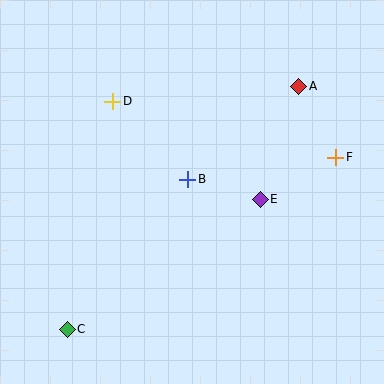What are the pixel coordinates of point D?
Point D is at (113, 101).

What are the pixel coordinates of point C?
Point C is at (67, 329).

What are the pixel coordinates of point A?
Point A is at (299, 86).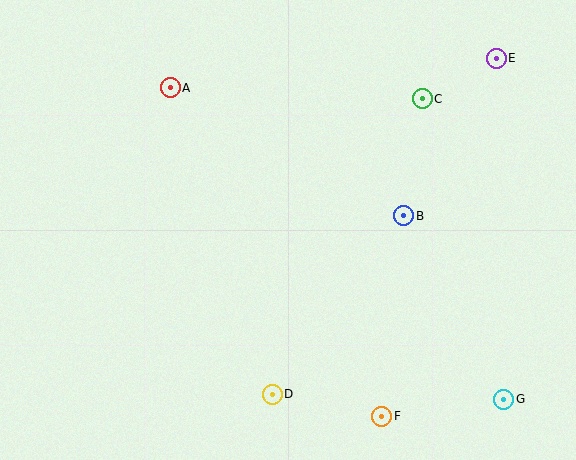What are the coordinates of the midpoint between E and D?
The midpoint between E and D is at (384, 226).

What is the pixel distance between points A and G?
The distance between A and G is 456 pixels.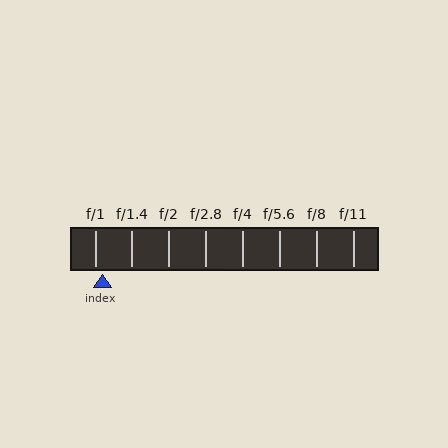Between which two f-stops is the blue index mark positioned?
The index mark is between f/1 and f/1.4.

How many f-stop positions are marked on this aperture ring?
There are 8 f-stop positions marked.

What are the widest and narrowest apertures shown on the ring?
The widest aperture shown is f/1 and the narrowest is f/11.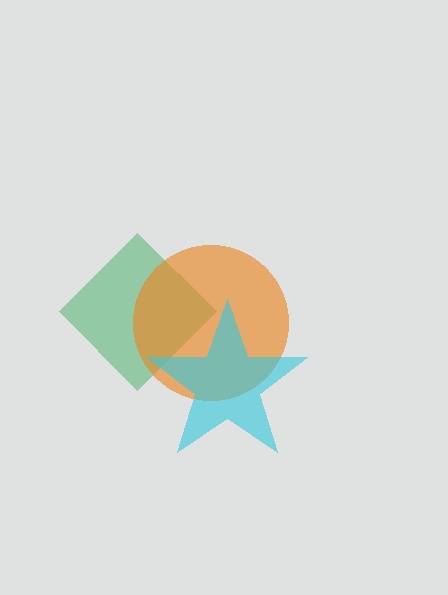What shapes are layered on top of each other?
The layered shapes are: a green diamond, an orange circle, a cyan star.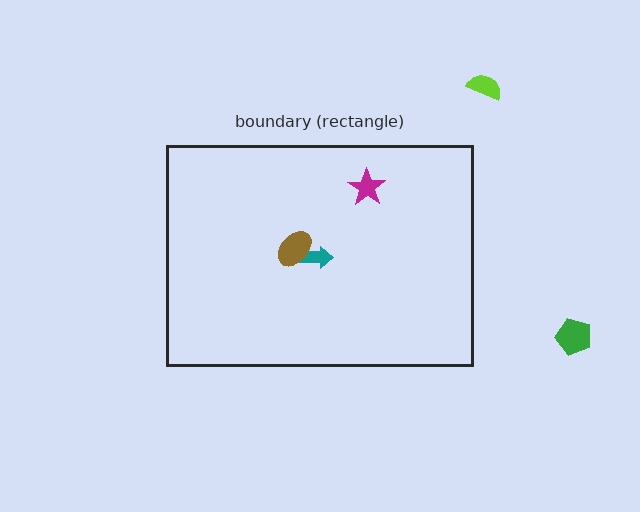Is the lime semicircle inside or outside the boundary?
Outside.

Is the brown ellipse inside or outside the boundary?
Inside.